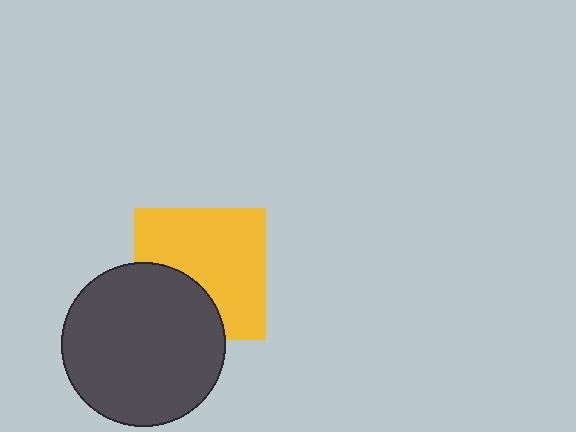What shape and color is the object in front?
The object in front is a dark gray circle.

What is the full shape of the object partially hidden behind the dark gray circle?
The partially hidden object is a yellow square.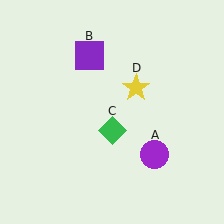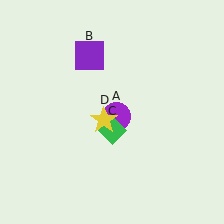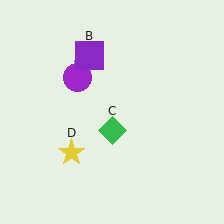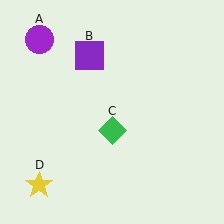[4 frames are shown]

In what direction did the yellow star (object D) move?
The yellow star (object D) moved down and to the left.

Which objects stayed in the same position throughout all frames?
Purple square (object B) and green diamond (object C) remained stationary.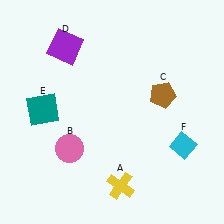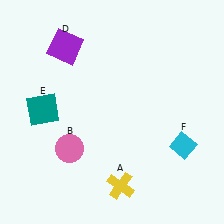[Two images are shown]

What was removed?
The brown pentagon (C) was removed in Image 2.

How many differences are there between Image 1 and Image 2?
There is 1 difference between the two images.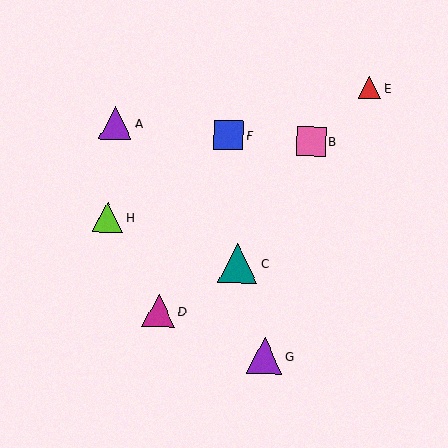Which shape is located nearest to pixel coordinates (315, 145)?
The pink square (labeled B) at (312, 141) is nearest to that location.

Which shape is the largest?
The teal triangle (labeled C) is the largest.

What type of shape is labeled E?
Shape E is a red triangle.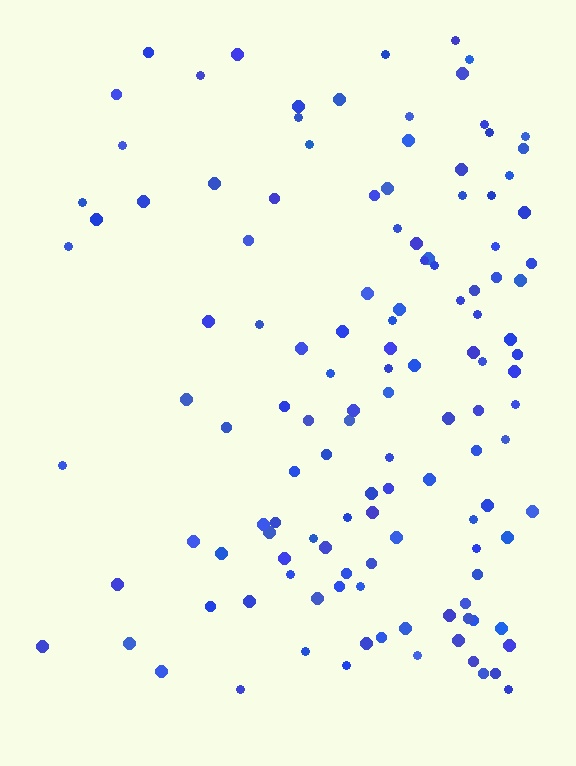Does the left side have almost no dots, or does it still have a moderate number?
Still a moderate number, just noticeably fewer than the right.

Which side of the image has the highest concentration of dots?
The right.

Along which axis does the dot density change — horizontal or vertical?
Horizontal.